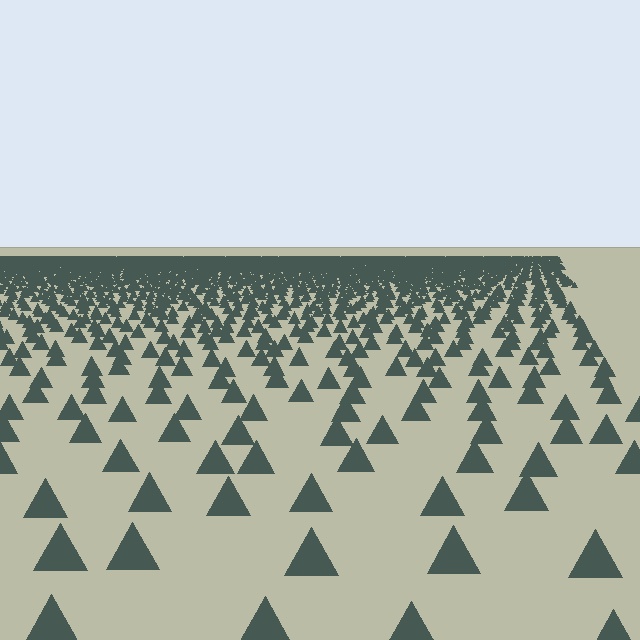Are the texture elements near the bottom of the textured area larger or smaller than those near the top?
Larger. Near the bottom, elements are closer to the viewer and appear at a bigger on-screen size.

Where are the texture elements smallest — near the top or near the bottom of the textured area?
Near the top.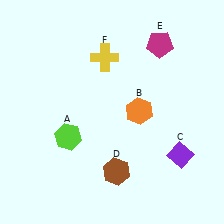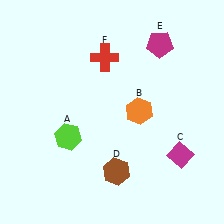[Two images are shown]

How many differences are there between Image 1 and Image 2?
There are 2 differences between the two images.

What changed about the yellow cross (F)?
In Image 1, F is yellow. In Image 2, it changed to red.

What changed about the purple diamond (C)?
In Image 1, C is purple. In Image 2, it changed to magenta.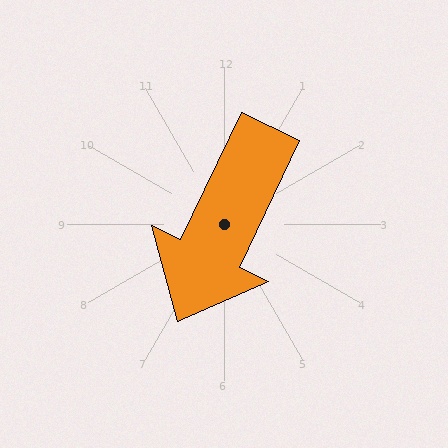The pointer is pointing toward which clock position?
Roughly 7 o'clock.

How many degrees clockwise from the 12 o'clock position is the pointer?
Approximately 206 degrees.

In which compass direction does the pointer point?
Southwest.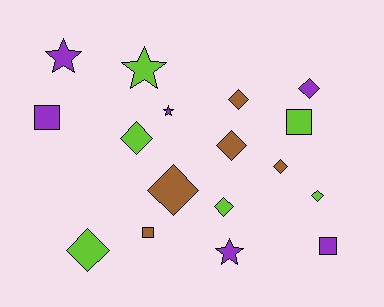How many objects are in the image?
There are 17 objects.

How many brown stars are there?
There are no brown stars.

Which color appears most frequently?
Purple, with 6 objects.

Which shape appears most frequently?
Diamond, with 9 objects.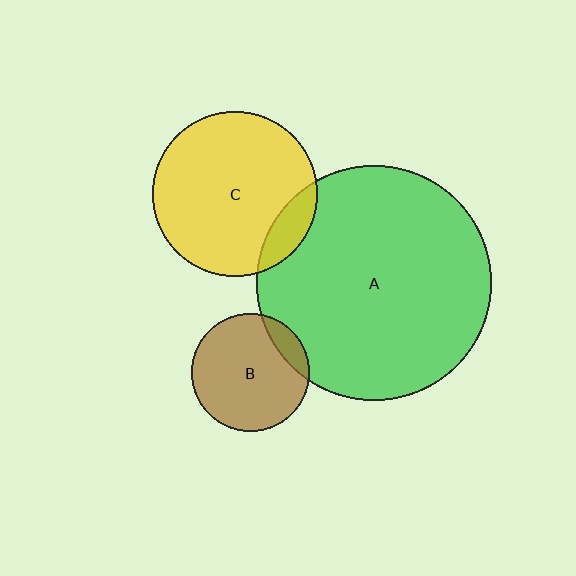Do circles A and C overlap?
Yes.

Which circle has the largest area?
Circle A (green).